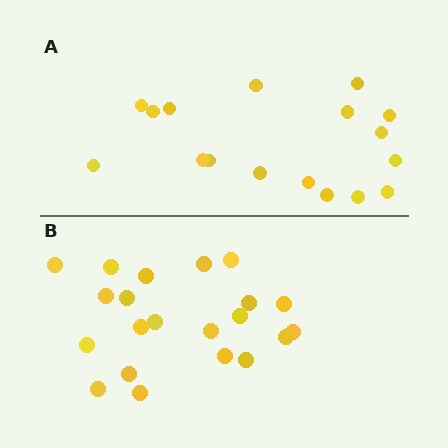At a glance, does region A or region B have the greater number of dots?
Region B (the bottom region) has more dots.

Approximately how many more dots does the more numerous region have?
Region B has about 4 more dots than region A.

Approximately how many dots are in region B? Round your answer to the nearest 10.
About 20 dots. (The exact count is 21, which rounds to 20.)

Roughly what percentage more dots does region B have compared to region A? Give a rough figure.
About 25% more.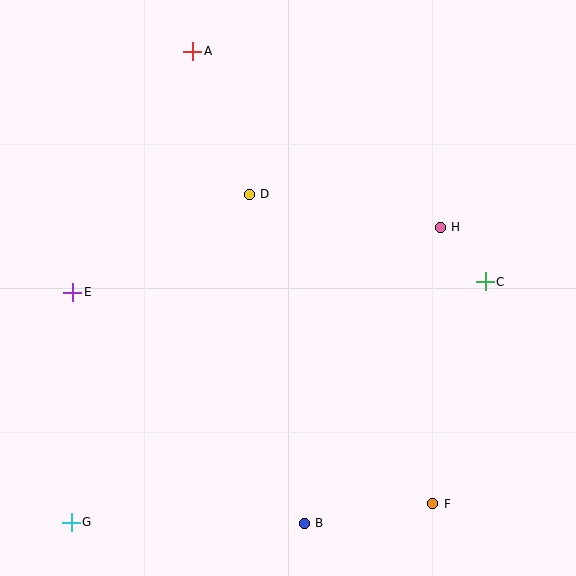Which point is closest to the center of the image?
Point D at (249, 194) is closest to the center.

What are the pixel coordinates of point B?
Point B is at (304, 523).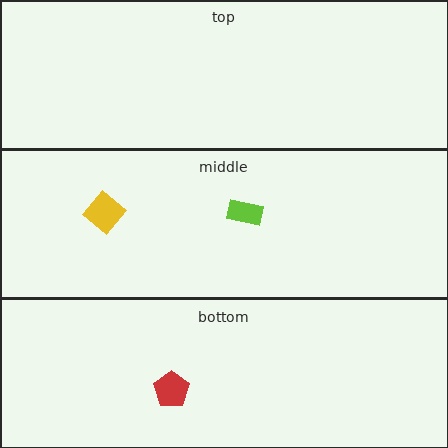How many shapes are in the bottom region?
1.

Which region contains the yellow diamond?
The middle region.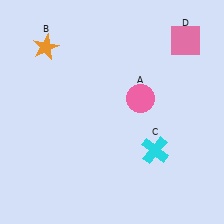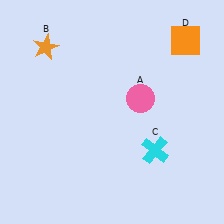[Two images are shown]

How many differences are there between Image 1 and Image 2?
There is 1 difference between the two images.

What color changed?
The square (D) changed from pink in Image 1 to orange in Image 2.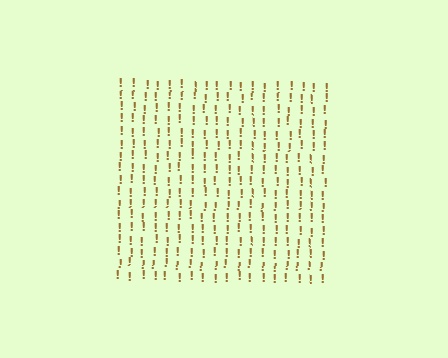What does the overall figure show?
The overall figure shows a square.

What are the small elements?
The small elements are exclamation marks.